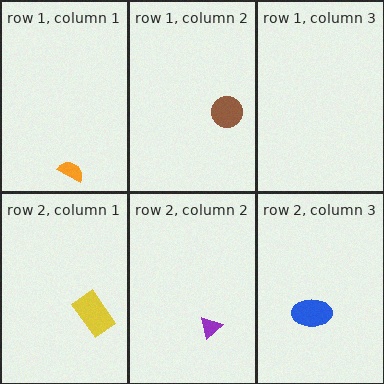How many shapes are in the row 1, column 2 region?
1.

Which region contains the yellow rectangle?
The row 2, column 1 region.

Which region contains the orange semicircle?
The row 1, column 1 region.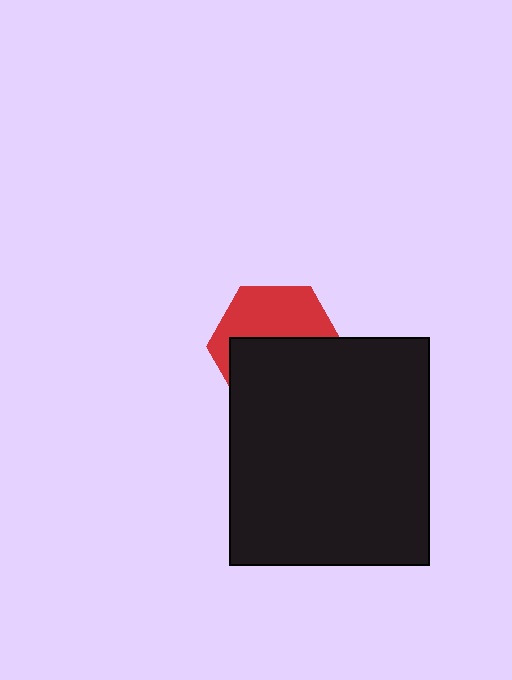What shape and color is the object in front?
The object in front is a black rectangle.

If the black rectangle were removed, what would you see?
You would see the complete red hexagon.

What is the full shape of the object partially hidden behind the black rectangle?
The partially hidden object is a red hexagon.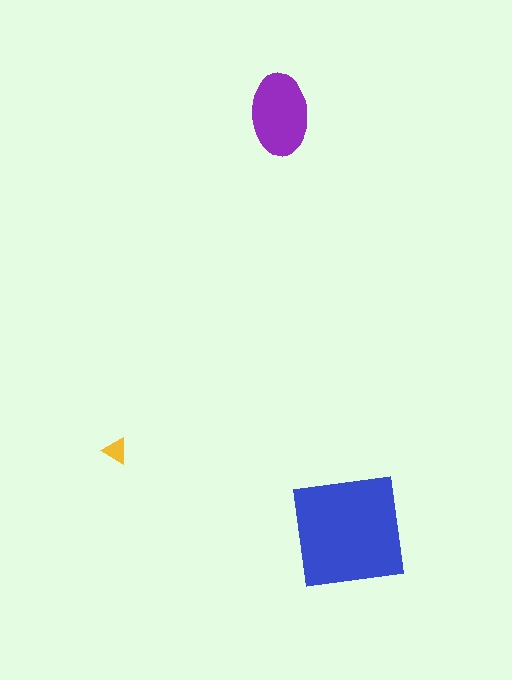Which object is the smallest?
The yellow triangle.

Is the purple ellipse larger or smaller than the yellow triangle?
Larger.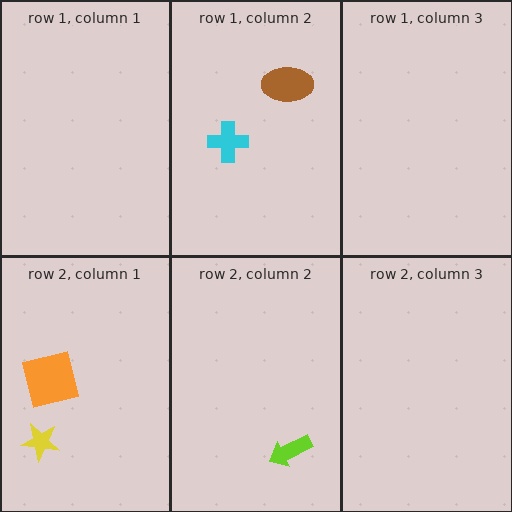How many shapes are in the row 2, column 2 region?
1.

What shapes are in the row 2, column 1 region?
The yellow star, the orange square.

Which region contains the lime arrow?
The row 2, column 2 region.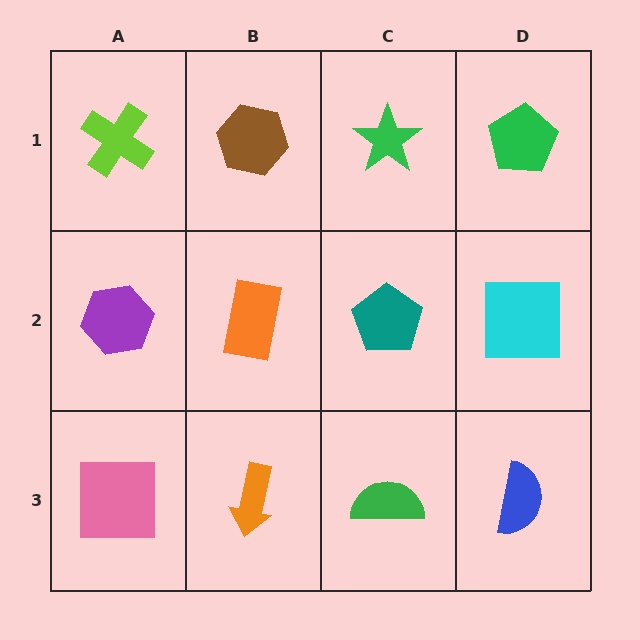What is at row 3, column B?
An orange arrow.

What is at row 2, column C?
A teal pentagon.